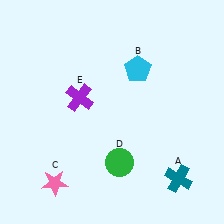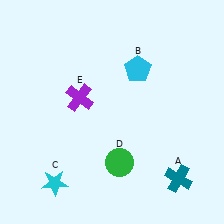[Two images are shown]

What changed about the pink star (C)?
In Image 1, C is pink. In Image 2, it changed to cyan.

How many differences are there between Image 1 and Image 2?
There is 1 difference between the two images.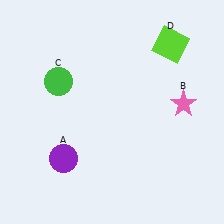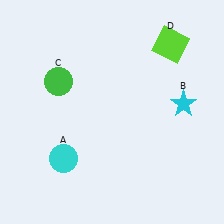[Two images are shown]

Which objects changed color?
A changed from purple to cyan. B changed from pink to cyan.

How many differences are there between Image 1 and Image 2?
There are 2 differences between the two images.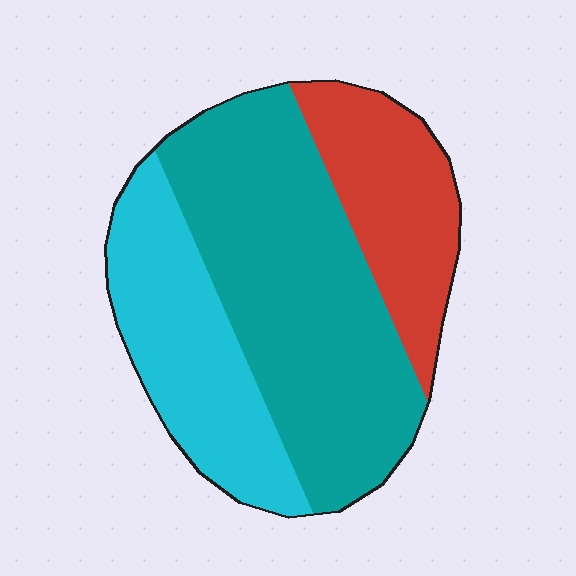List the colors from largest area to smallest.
From largest to smallest: teal, cyan, red.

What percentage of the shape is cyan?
Cyan takes up about one quarter (1/4) of the shape.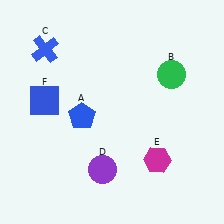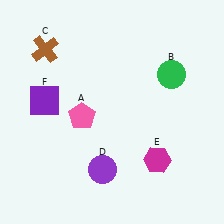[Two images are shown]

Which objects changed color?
A changed from blue to pink. C changed from blue to brown. F changed from blue to purple.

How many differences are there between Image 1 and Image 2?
There are 3 differences between the two images.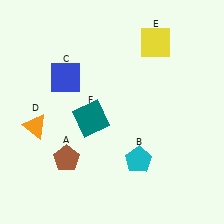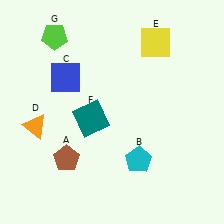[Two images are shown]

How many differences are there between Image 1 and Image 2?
There is 1 difference between the two images.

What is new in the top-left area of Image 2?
A lime pentagon (G) was added in the top-left area of Image 2.